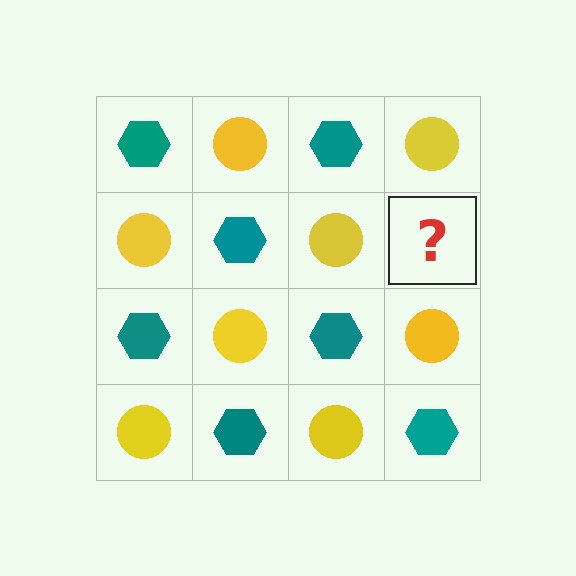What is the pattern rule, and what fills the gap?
The rule is that it alternates teal hexagon and yellow circle in a checkerboard pattern. The gap should be filled with a teal hexagon.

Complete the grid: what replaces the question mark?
The question mark should be replaced with a teal hexagon.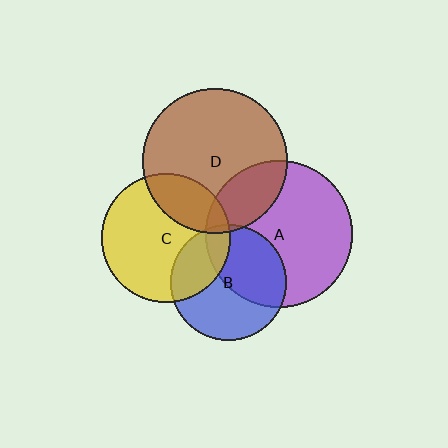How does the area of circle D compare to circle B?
Approximately 1.6 times.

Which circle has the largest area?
Circle A (purple).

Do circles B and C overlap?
Yes.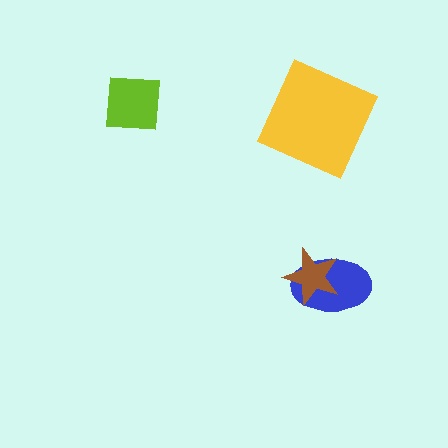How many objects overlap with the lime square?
0 objects overlap with the lime square.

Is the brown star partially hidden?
No, no other shape covers it.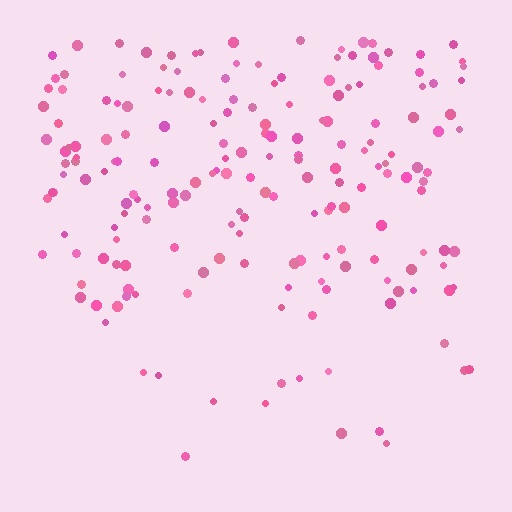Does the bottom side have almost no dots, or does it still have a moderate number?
Still a moderate number, just noticeably fewer than the top.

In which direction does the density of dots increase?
From bottom to top, with the top side densest.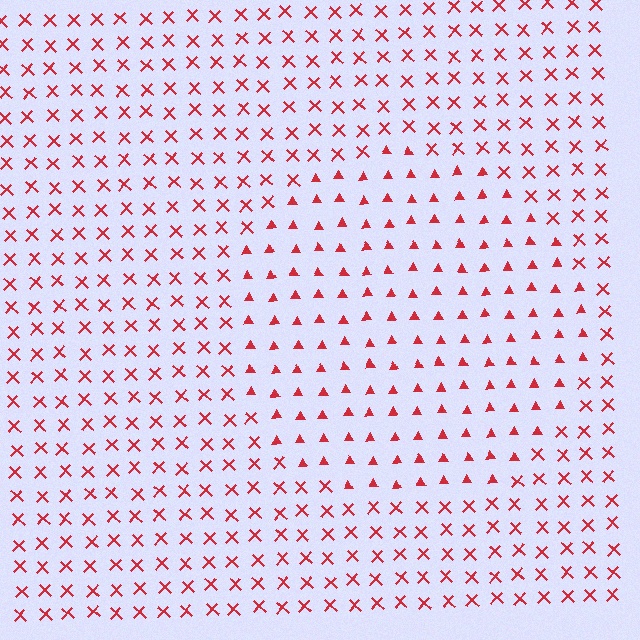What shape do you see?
I see a circle.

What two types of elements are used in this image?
The image uses triangles inside the circle region and X marks outside it.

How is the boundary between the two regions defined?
The boundary is defined by a change in element shape: triangles inside vs. X marks outside. All elements share the same color and spacing.